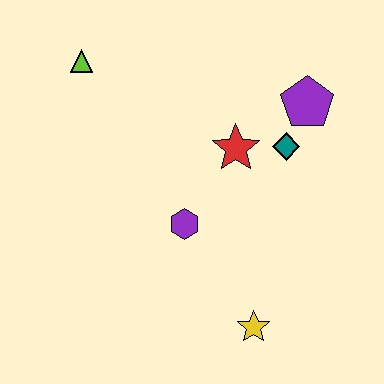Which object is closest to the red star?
The teal diamond is closest to the red star.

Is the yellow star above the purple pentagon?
No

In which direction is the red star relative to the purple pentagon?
The red star is to the left of the purple pentagon.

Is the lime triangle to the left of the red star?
Yes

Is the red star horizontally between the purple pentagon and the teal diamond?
No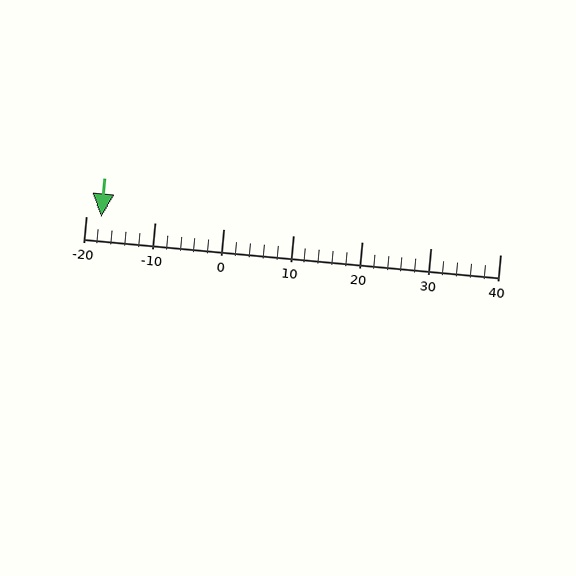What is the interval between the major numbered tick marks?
The major tick marks are spaced 10 units apart.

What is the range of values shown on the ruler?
The ruler shows values from -20 to 40.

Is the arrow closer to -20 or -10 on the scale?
The arrow is closer to -20.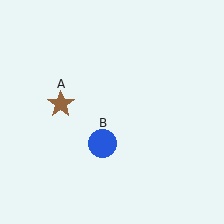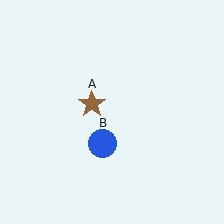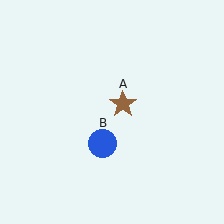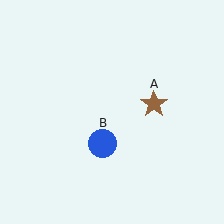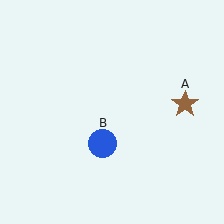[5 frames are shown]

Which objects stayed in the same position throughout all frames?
Blue circle (object B) remained stationary.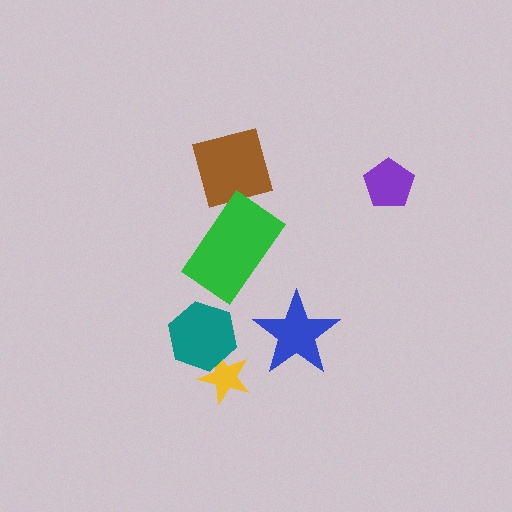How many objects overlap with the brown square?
0 objects overlap with the brown square.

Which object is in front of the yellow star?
The teal hexagon is in front of the yellow star.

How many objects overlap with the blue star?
0 objects overlap with the blue star.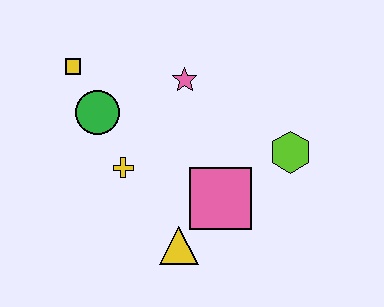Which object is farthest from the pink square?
The yellow square is farthest from the pink square.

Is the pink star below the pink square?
No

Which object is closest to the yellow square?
The green circle is closest to the yellow square.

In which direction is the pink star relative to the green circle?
The pink star is to the right of the green circle.